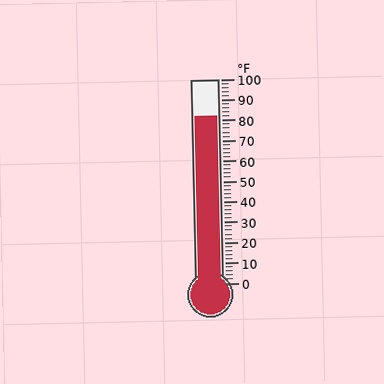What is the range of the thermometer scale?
The thermometer scale ranges from 0°F to 100°F.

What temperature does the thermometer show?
The thermometer shows approximately 82°F.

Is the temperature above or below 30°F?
The temperature is above 30°F.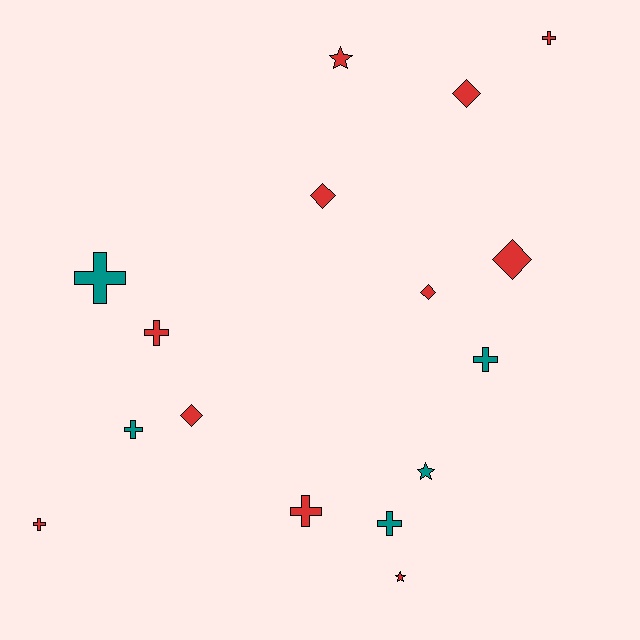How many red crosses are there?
There are 4 red crosses.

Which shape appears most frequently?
Cross, with 8 objects.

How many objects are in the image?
There are 16 objects.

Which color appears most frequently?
Red, with 11 objects.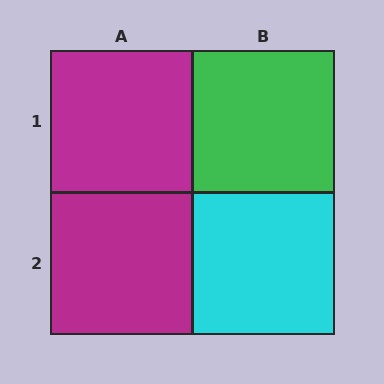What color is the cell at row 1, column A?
Magenta.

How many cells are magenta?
2 cells are magenta.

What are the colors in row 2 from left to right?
Magenta, cyan.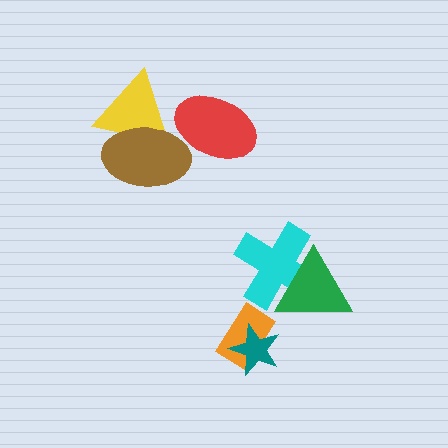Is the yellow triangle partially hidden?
Yes, it is partially covered by another shape.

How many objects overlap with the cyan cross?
1 object overlaps with the cyan cross.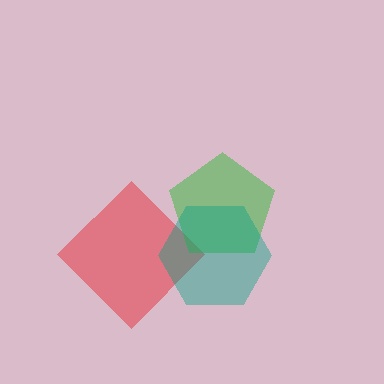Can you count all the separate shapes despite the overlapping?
Yes, there are 3 separate shapes.